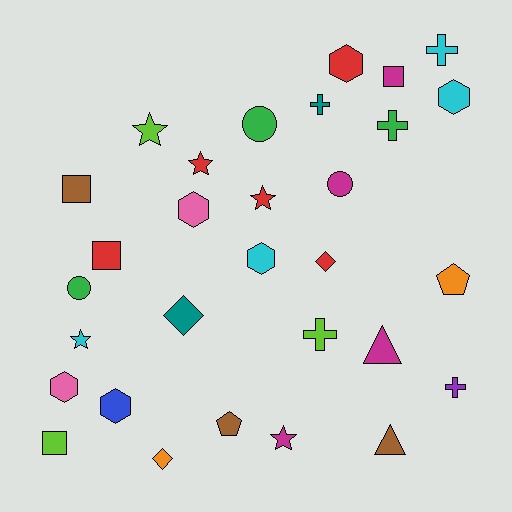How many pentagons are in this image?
There are 2 pentagons.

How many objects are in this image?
There are 30 objects.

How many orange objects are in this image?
There are 2 orange objects.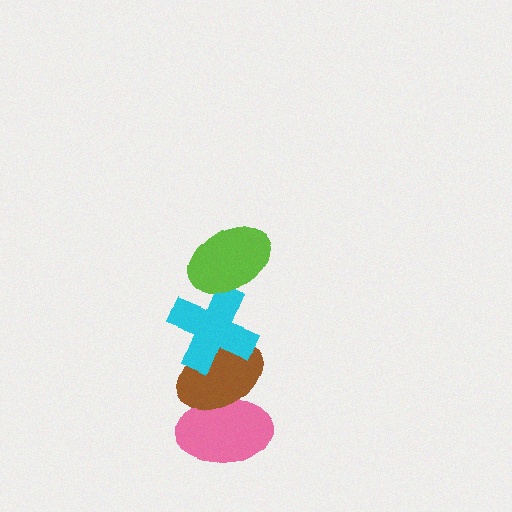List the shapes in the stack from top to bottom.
From top to bottom: the lime ellipse, the cyan cross, the brown ellipse, the pink ellipse.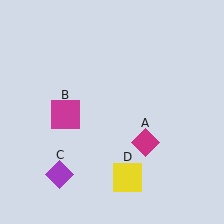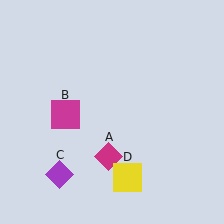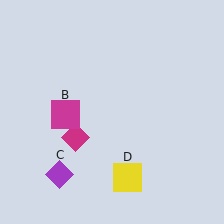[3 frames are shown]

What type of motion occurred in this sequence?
The magenta diamond (object A) rotated clockwise around the center of the scene.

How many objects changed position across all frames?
1 object changed position: magenta diamond (object A).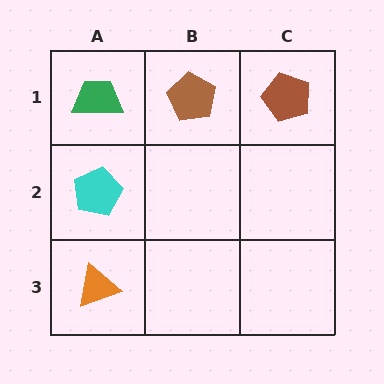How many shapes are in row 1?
3 shapes.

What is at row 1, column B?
A brown pentagon.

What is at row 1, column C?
A brown pentagon.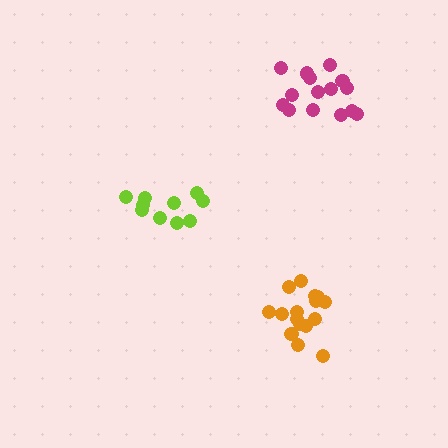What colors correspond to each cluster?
The clusters are colored: lime, orange, magenta.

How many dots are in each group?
Group 1: 10 dots, Group 2: 16 dots, Group 3: 15 dots (41 total).